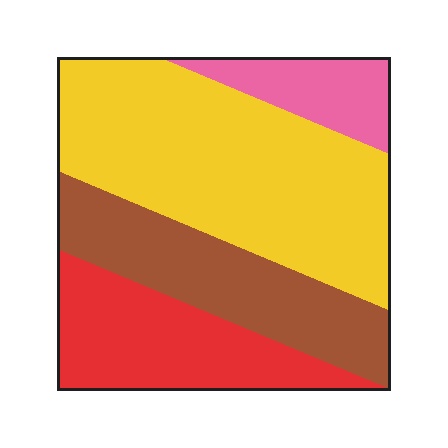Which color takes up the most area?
Yellow, at roughly 45%.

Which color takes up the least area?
Pink, at roughly 10%.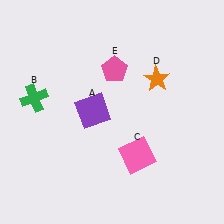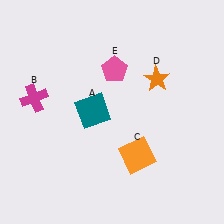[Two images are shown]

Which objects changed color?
A changed from purple to teal. B changed from green to magenta. C changed from pink to orange.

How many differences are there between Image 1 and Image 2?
There are 3 differences between the two images.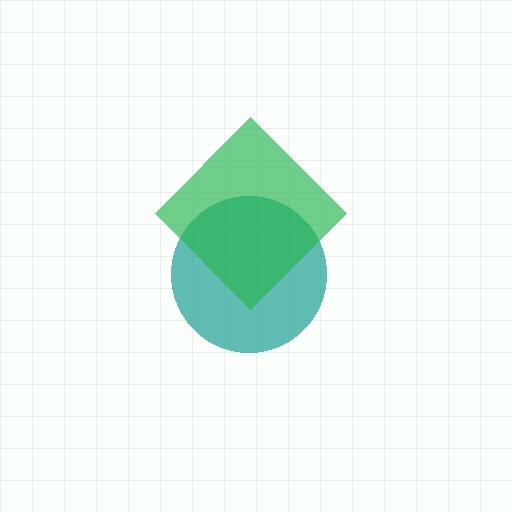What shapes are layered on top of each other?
The layered shapes are: a teal circle, a green diamond.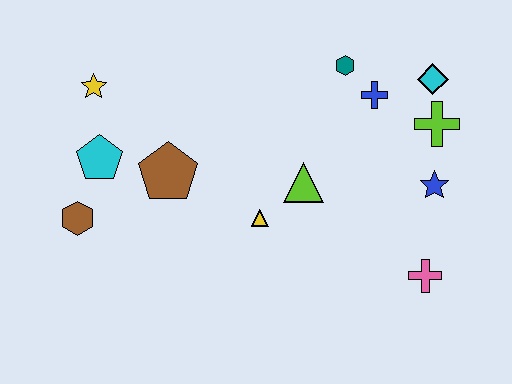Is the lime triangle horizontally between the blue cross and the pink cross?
No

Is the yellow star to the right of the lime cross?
No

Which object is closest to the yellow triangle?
The lime triangle is closest to the yellow triangle.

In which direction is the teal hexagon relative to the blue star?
The teal hexagon is above the blue star.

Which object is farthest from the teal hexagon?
The brown hexagon is farthest from the teal hexagon.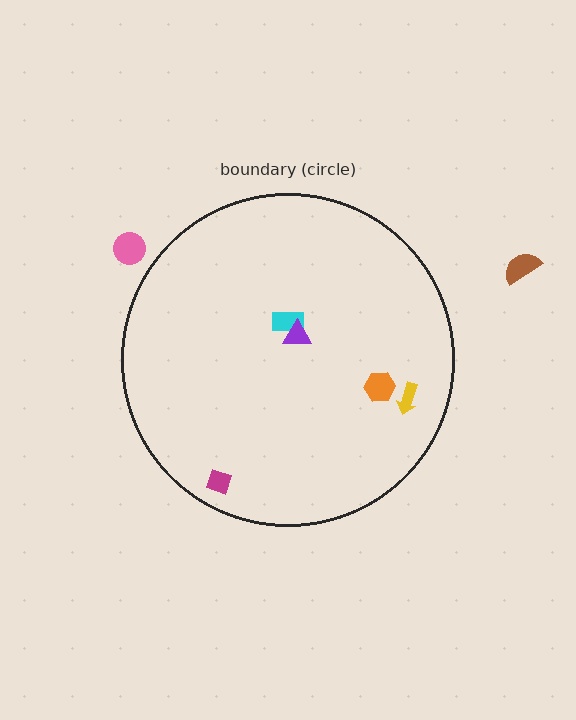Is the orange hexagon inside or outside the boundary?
Inside.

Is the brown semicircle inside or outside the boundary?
Outside.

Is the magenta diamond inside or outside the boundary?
Inside.